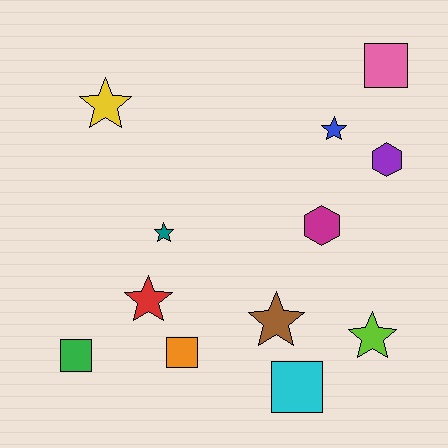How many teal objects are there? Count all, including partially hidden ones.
There is 1 teal object.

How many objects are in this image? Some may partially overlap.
There are 12 objects.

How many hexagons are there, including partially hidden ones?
There are 2 hexagons.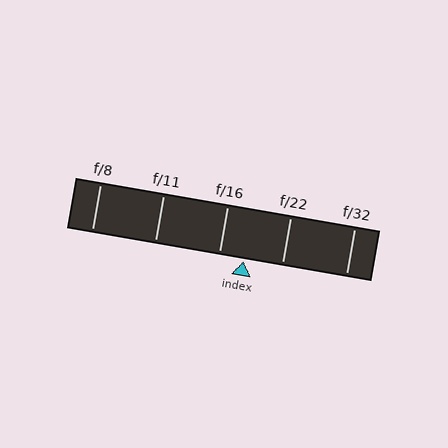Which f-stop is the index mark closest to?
The index mark is closest to f/16.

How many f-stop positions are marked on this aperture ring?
There are 5 f-stop positions marked.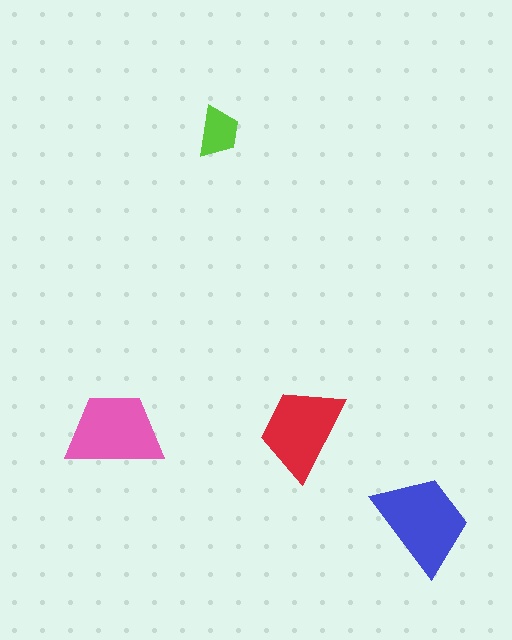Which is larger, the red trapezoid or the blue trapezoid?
The blue one.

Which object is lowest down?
The blue trapezoid is bottommost.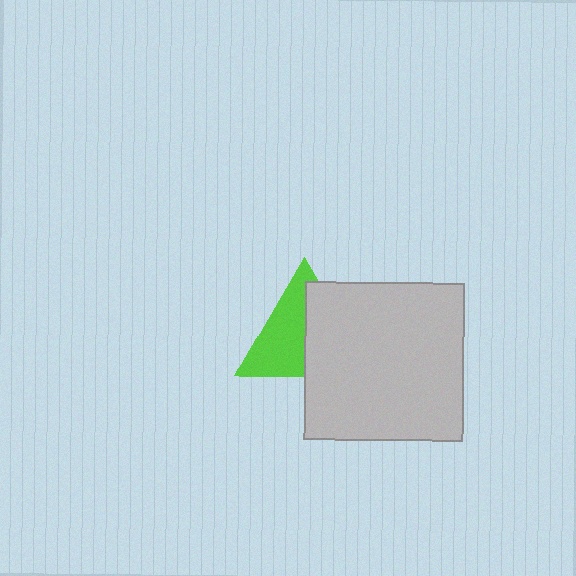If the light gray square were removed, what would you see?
You would see the complete lime triangle.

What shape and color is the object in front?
The object in front is a light gray square.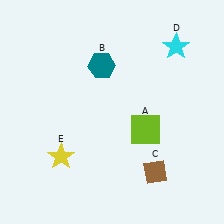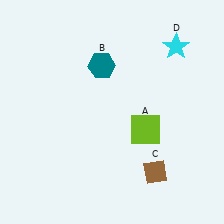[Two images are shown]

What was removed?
The yellow star (E) was removed in Image 2.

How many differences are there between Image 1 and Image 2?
There is 1 difference between the two images.